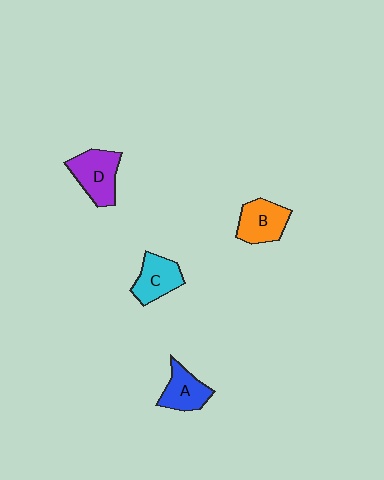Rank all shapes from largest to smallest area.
From largest to smallest: D (purple), B (orange), C (cyan), A (blue).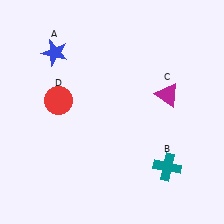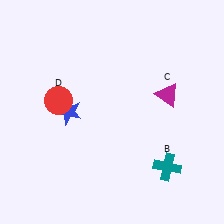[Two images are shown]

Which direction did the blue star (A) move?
The blue star (A) moved down.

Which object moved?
The blue star (A) moved down.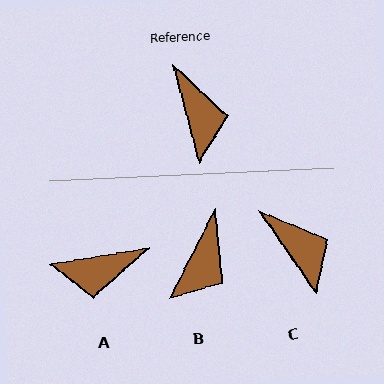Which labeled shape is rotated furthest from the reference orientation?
A, about 96 degrees away.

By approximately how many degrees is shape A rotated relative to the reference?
Approximately 96 degrees clockwise.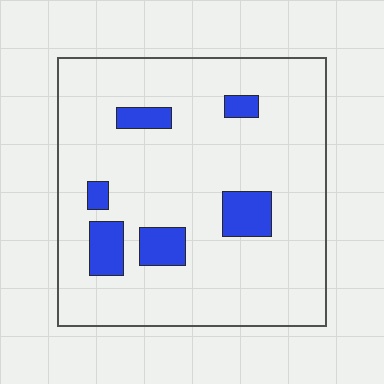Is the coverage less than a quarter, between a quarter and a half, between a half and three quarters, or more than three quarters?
Less than a quarter.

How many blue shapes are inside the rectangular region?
6.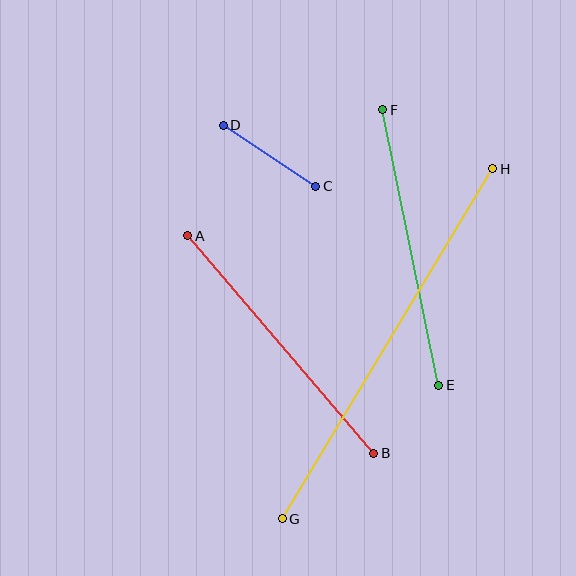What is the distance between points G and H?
The distance is approximately 409 pixels.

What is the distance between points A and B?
The distance is approximately 286 pixels.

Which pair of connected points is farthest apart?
Points G and H are farthest apart.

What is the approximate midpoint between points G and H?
The midpoint is at approximately (387, 344) pixels.